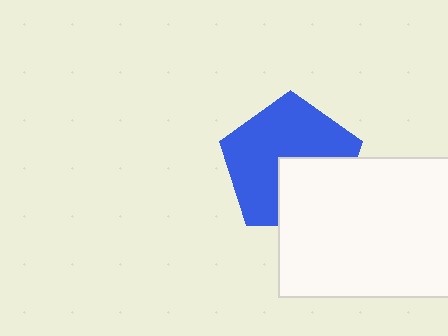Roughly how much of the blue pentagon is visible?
Most of it is visible (roughly 65%).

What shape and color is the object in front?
The object in front is a white rectangle.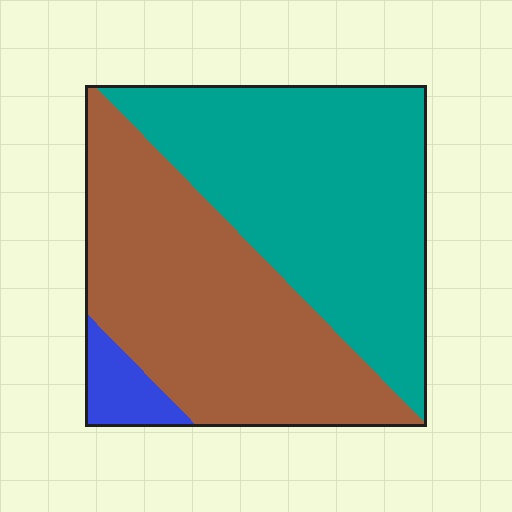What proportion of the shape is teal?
Teal takes up about one half (1/2) of the shape.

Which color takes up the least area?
Blue, at roughly 5%.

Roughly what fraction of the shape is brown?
Brown covers roughly 45% of the shape.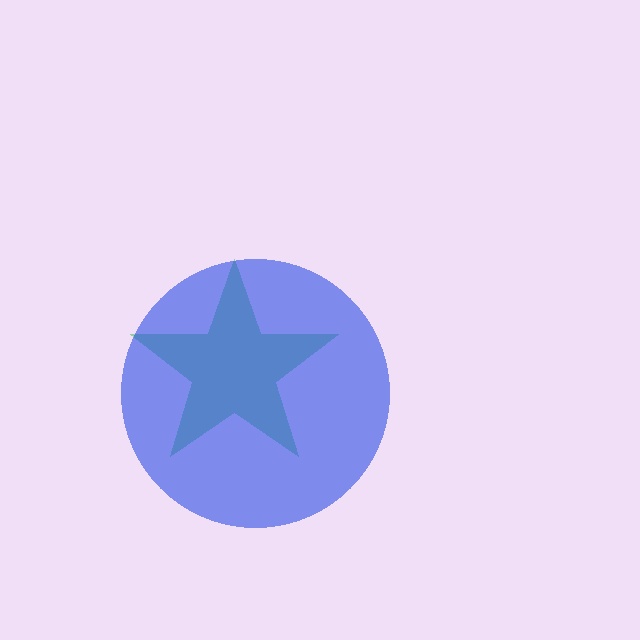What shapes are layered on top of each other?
The layered shapes are: a green star, a blue circle.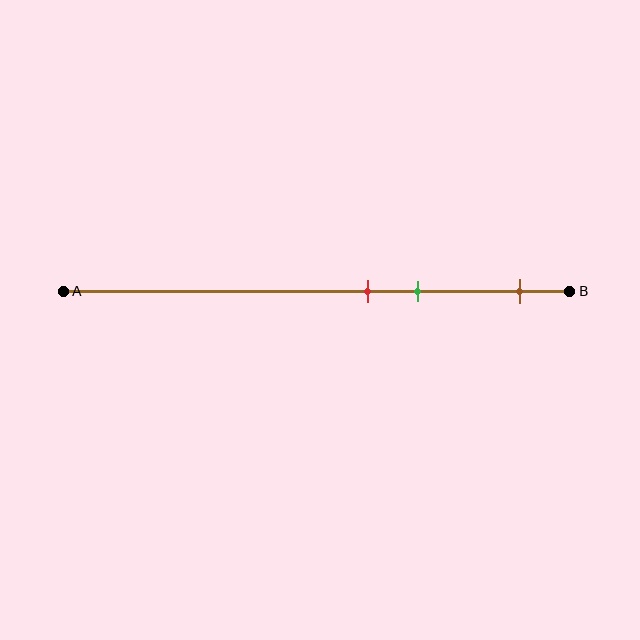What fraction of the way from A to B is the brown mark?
The brown mark is approximately 90% (0.9) of the way from A to B.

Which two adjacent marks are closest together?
The red and green marks are the closest adjacent pair.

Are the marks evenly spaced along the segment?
No, the marks are not evenly spaced.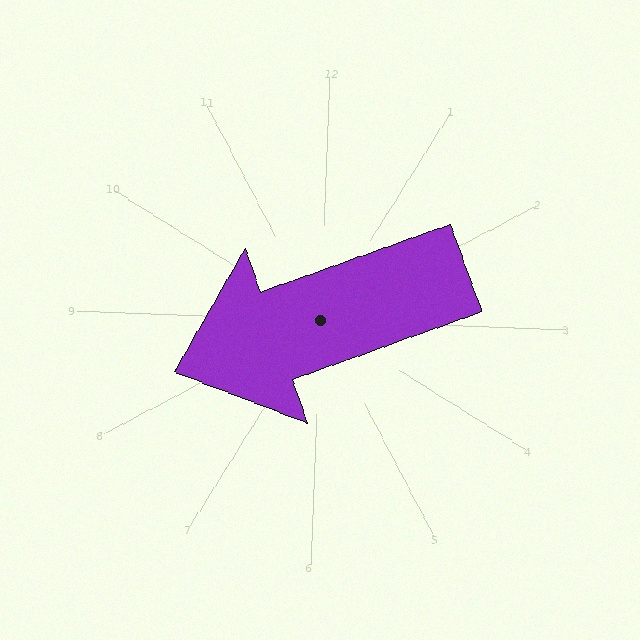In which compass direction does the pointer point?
West.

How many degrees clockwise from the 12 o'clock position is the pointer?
Approximately 248 degrees.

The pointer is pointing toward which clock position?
Roughly 8 o'clock.